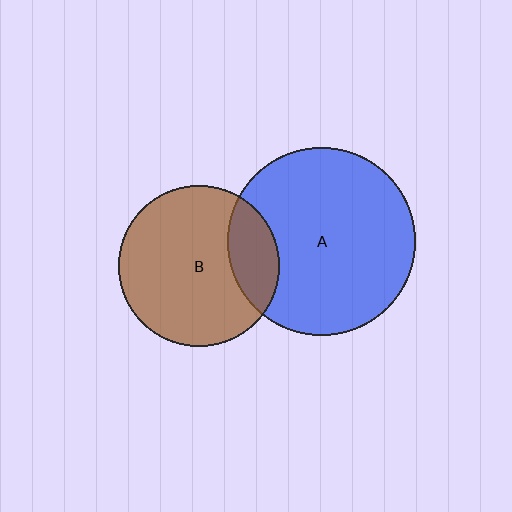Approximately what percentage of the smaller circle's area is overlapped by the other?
Approximately 20%.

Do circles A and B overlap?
Yes.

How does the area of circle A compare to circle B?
Approximately 1.4 times.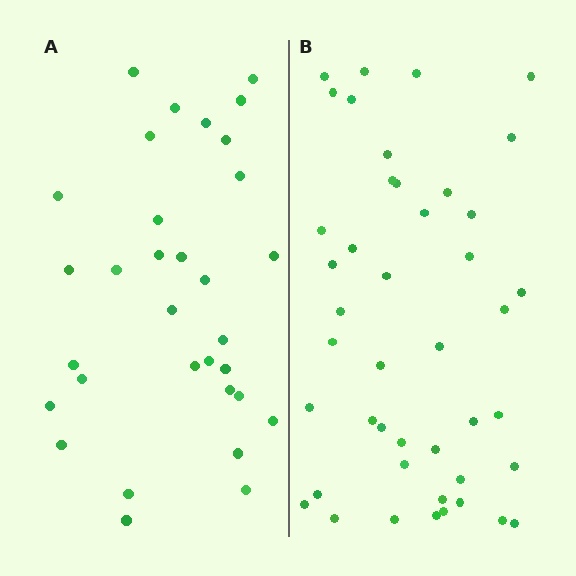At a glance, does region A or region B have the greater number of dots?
Region B (the right region) has more dots.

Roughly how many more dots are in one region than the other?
Region B has roughly 12 or so more dots than region A.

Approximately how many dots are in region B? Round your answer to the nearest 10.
About 40 dots. (The exact count is 44, which rounds to 40.)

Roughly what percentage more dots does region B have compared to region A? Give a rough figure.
About 40% more.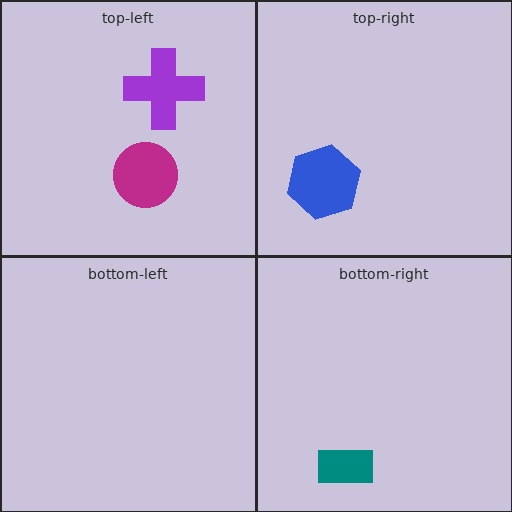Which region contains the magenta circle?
The top-left region.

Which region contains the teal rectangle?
The bottom-right region.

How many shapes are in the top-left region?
2.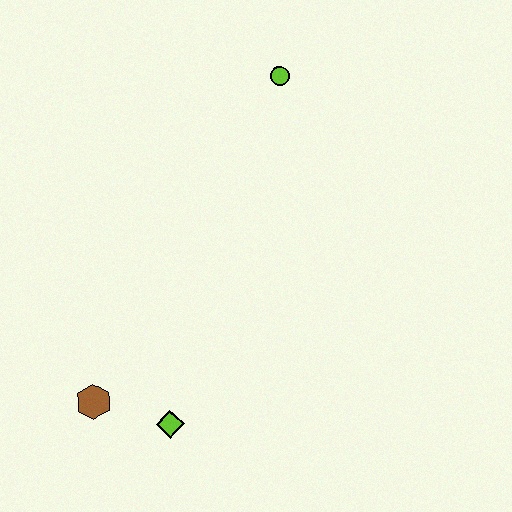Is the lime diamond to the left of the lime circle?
Yes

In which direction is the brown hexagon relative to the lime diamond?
The brown hexagon is to the left of the lime diamond.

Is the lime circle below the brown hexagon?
No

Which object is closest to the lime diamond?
The brown hexagon is closest to the lime diamond.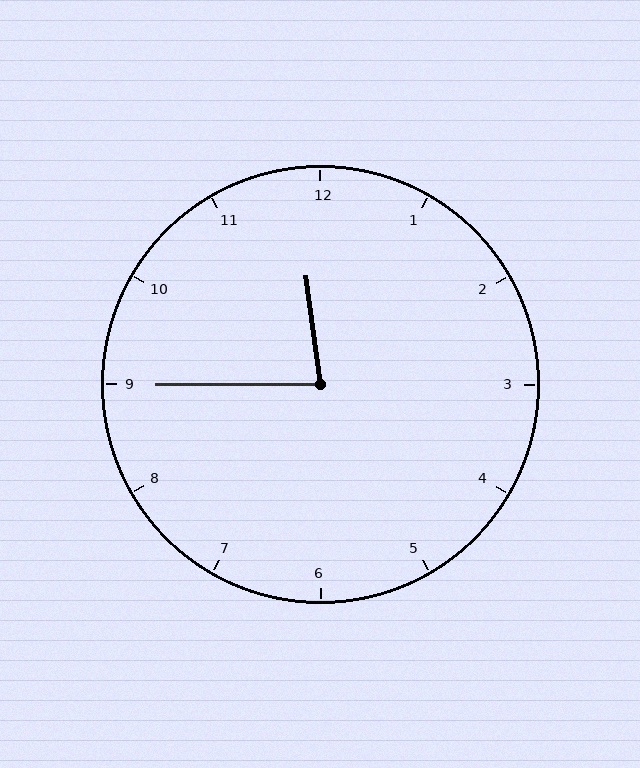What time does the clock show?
11:45.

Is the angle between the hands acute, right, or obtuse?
It is acute.